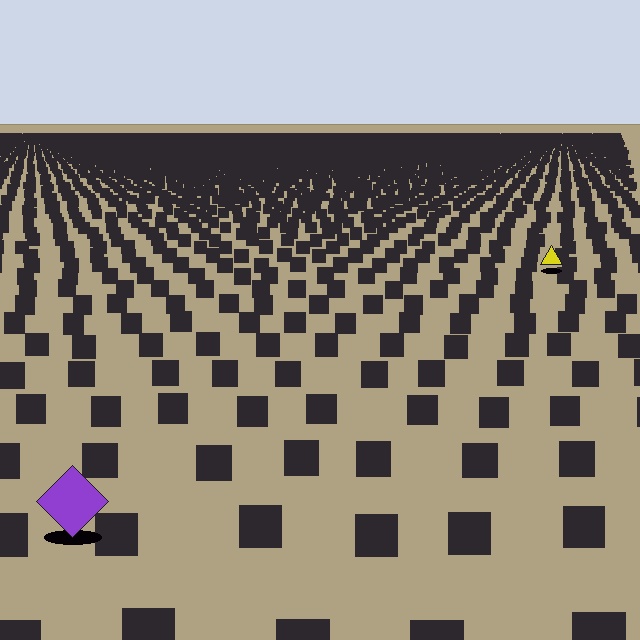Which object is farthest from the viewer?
The yellow triangle is farthest from the viewer. It appears smaller and the ground texture around it is denser.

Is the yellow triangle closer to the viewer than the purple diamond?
No. The purple diamond is closer — you can tell from the texture gradient: the ground texture is coarser near it.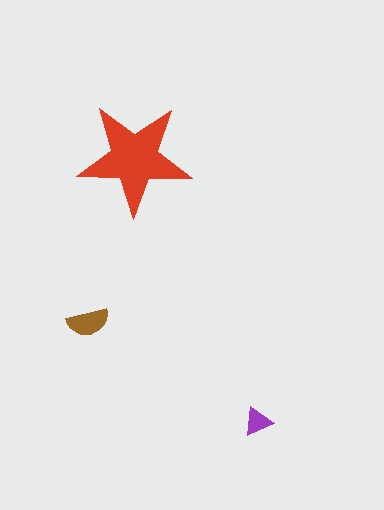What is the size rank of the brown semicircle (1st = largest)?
2nd.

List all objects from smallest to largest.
The purple triangle, the brown semicircle, the red star.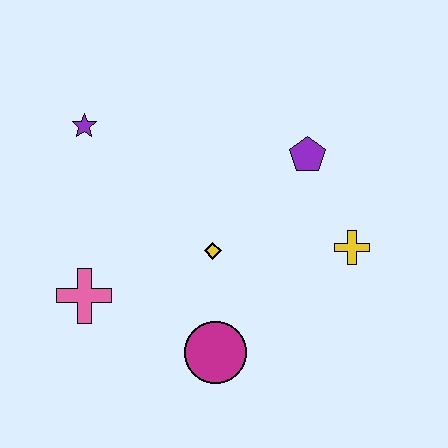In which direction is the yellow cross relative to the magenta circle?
The yellow cross is to the right of the magenta circle.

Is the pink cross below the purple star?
Yes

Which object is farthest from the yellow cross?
The purple star is farthest from the yellow cross.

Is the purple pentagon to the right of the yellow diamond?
Yes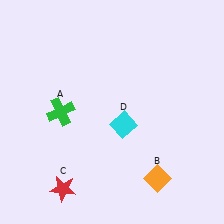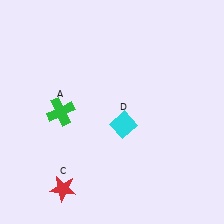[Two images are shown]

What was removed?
The orange diamond (B) was removed in Image 2.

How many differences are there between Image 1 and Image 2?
There is 1 difference between the two images.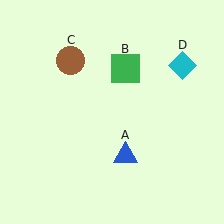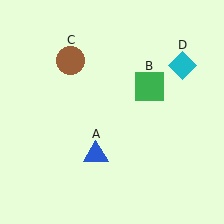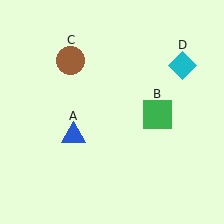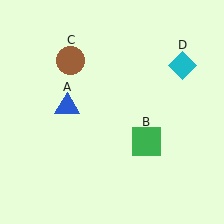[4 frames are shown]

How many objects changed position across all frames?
2 objects changed position: blue triangle (object A), green square (object B).